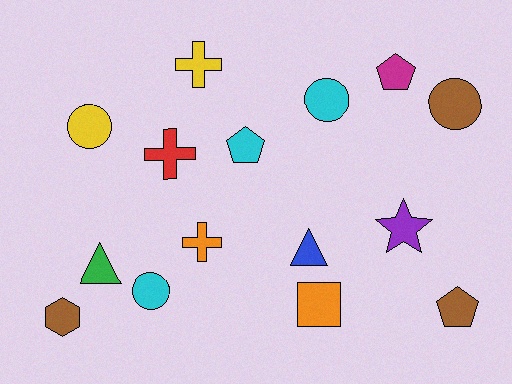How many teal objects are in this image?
There are no teal objects.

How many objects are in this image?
There are 15 objects.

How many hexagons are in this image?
There is 1 hexagon.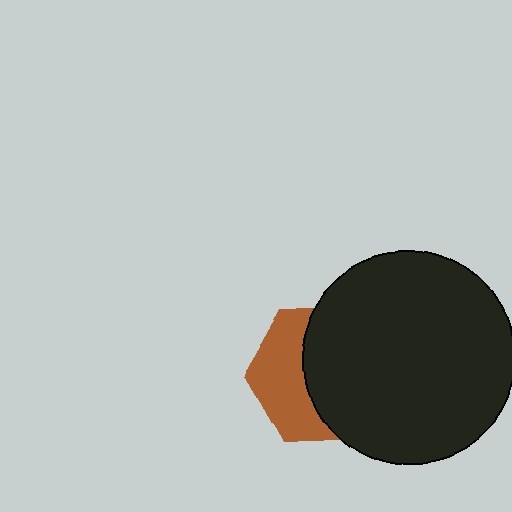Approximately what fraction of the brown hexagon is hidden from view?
Roughly 58% of the brown hexagon is hidden behind the black circle.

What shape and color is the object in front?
The object in front is a black circle.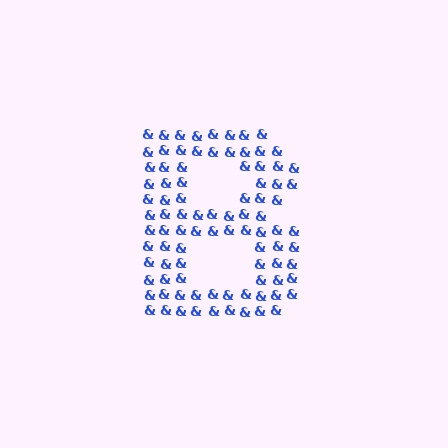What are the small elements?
The small elements are ampersands.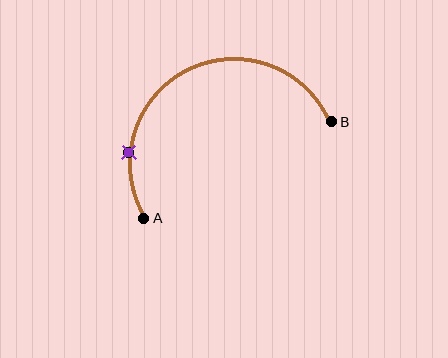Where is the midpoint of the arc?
The arc midpoint is the point on the curve farthest from the straight line joining A and B. It sits above that line.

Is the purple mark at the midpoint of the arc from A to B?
No. The purple mark lies on the arc but is closer to endpoint A. The arc midpoint would be at the point on the curve equidistant along the arc from both A and B.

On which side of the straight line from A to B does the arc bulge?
The arc bulges above the straight line connecting A and B.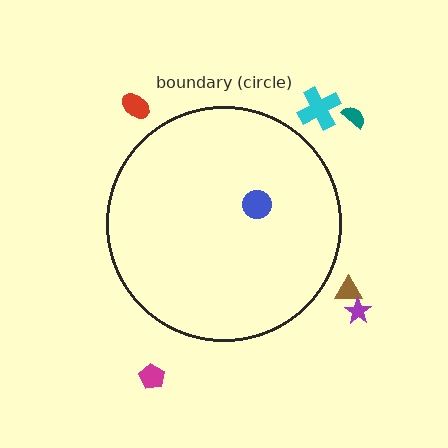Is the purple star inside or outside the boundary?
Outside.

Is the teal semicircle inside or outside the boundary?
Outside.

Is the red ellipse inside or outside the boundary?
Outside.